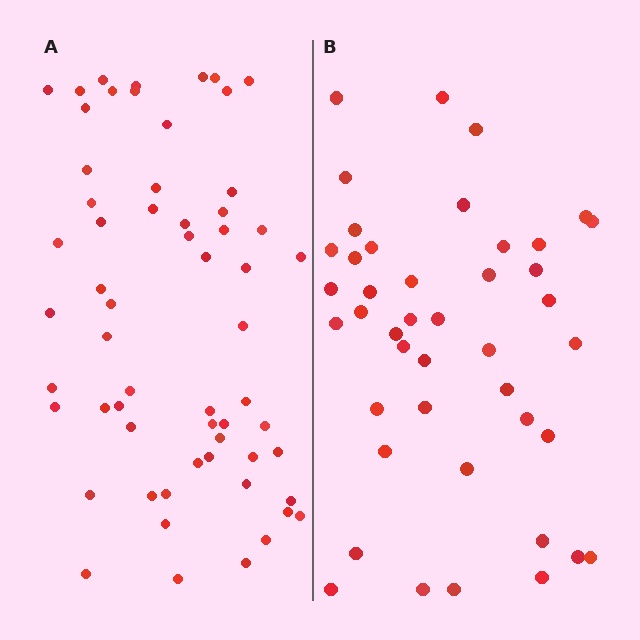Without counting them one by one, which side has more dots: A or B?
Region A (the left region) has more dots.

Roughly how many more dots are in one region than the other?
Region A has approximately 15 more dots than region B.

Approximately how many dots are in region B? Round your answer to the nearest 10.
About 40 dots. (The exact count is 43, which rounds to 40.)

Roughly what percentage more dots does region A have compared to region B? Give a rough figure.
About 40% more.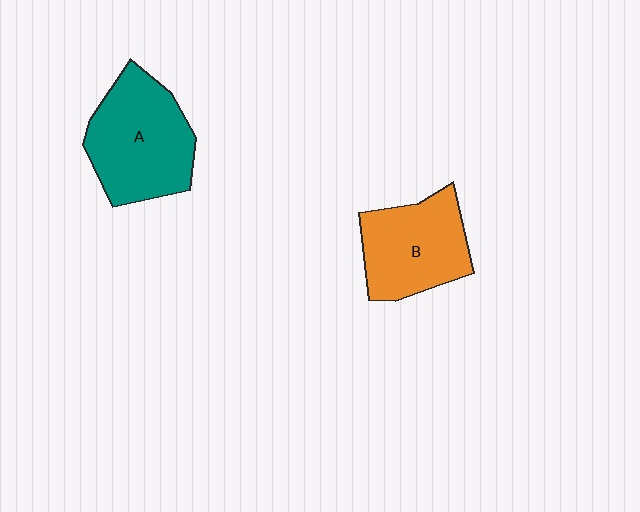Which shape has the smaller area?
Shape B (orange).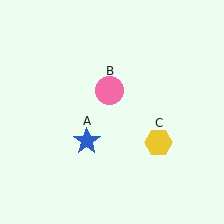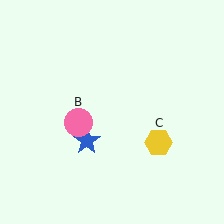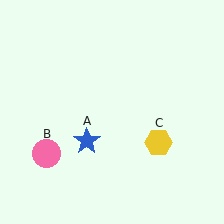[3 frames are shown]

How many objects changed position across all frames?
1 object changed position: pink circle (object B).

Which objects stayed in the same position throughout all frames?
Blue star (object A) and yellow hexagon (object C) remained stationary.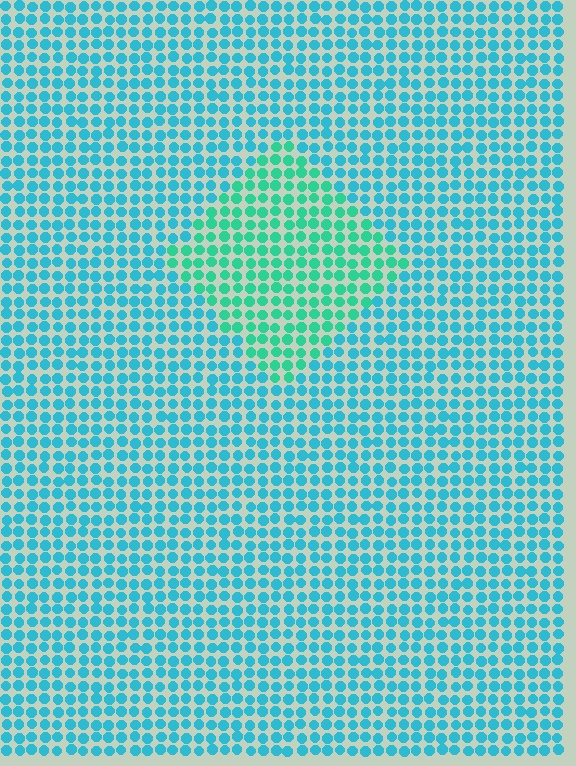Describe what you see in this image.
The image is filled with small cyan elements in a uniform arrangement. A diamond-shaped region is visible where the elements are tinted to a slightly different hue, forming a subtle color boundary.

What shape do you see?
I see a diamond.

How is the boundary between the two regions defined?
The boundary is defined purely by a slight shift in hue (about 30 degrees). Spacing, size, and orientation are identical on both sides.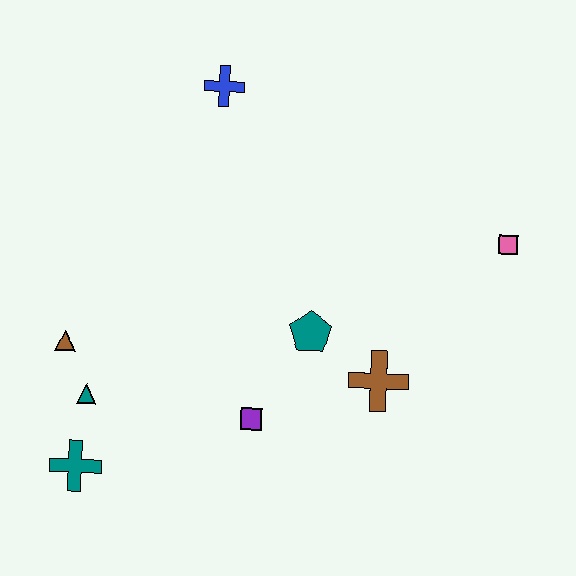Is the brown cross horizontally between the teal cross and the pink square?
Yes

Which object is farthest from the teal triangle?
The pink square is farthest from the teal triangle.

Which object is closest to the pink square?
The brown cross is closest to the pink square.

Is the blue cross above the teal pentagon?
Yes